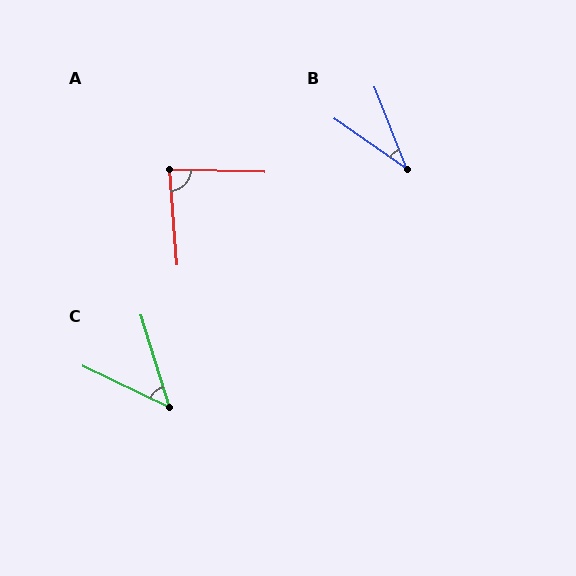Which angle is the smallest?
B, at approximately 34 degrees.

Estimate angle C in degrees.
Approximately 47 degrees.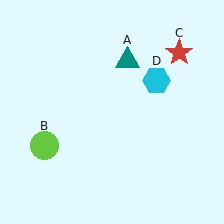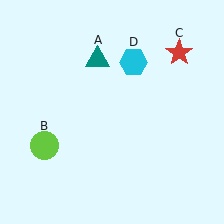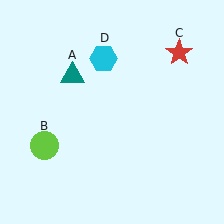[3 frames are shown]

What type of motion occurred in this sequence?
The teal triangle (object A), cyan hexagon (object D) rotated counterclockwise around the center of the scene.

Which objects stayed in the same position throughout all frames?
Lime circle (object B) and red star (object C) remained stationary.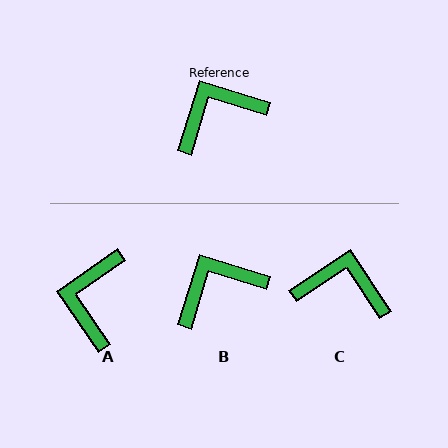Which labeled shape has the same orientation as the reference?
B.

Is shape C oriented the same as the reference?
No, it is off by about 39 degrees.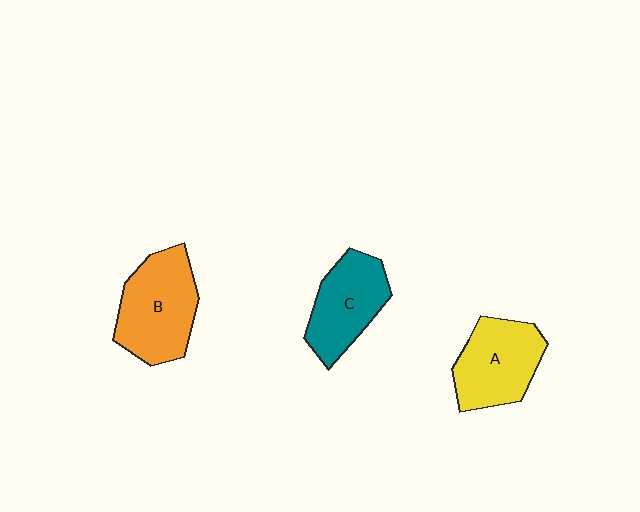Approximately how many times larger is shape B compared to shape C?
Approximately 1.2 times.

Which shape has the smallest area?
Shape C (teal).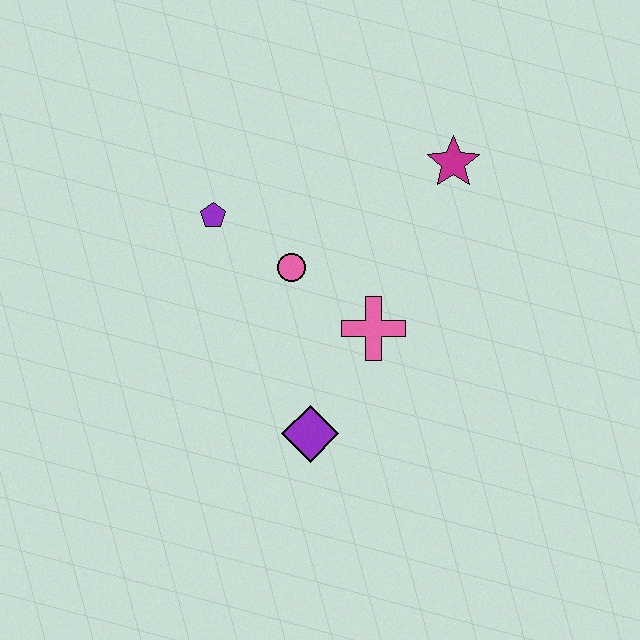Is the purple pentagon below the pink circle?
No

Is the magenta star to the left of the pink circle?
No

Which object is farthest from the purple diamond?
The magenta star is farthest from the purple diamond.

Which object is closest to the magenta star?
The pink cross is closest to the magenta star.